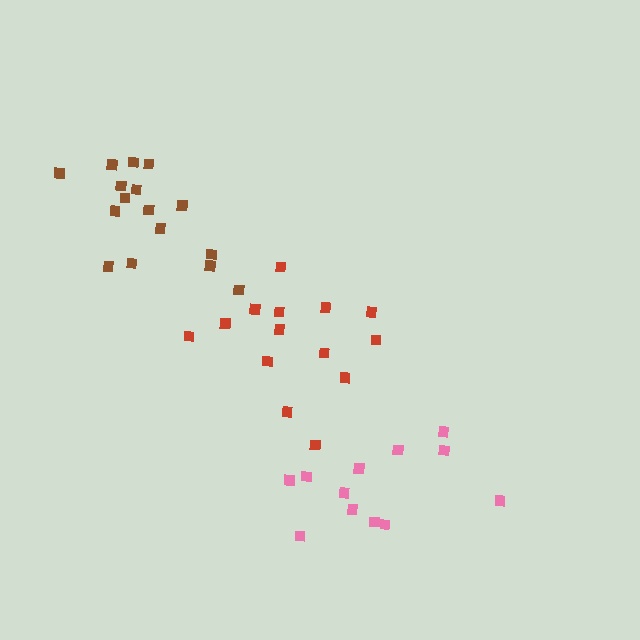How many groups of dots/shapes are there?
There are 3 groups.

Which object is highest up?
The brown cluster is topmost.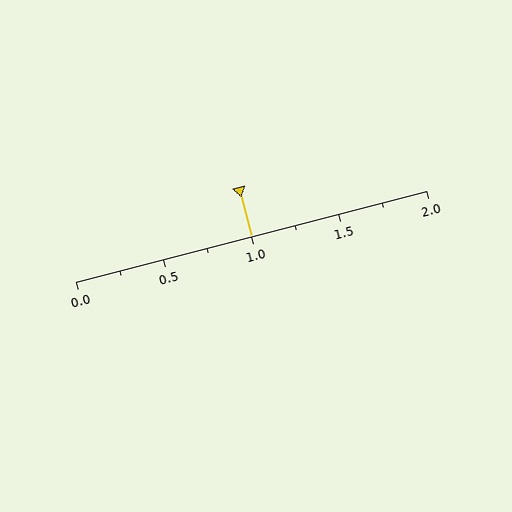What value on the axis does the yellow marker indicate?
The marker indicates approximately 1.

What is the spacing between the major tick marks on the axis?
The major ticks are spaced 0.5 apart.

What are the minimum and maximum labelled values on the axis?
The axis runs from 0.0 to 2.0.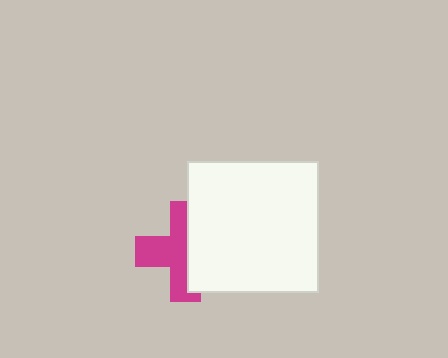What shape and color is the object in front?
The object in front is a white square.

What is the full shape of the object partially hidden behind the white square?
The partially hidden object is a magenta cross.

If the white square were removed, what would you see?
You would see the complete magenta cross.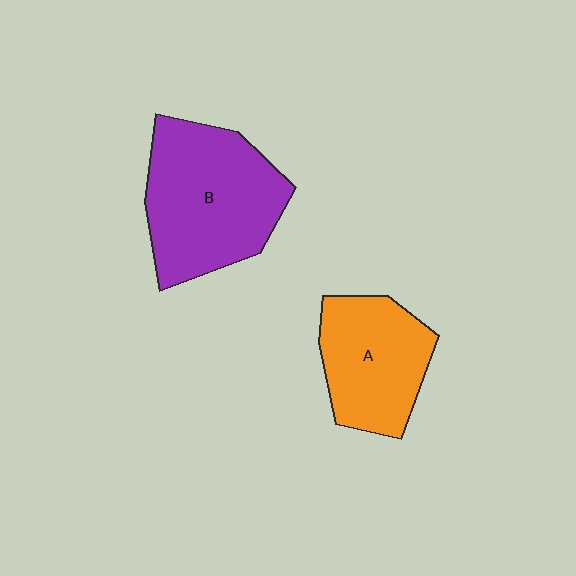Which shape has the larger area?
Shape B (purple).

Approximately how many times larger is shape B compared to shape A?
Approximately 1.4 times.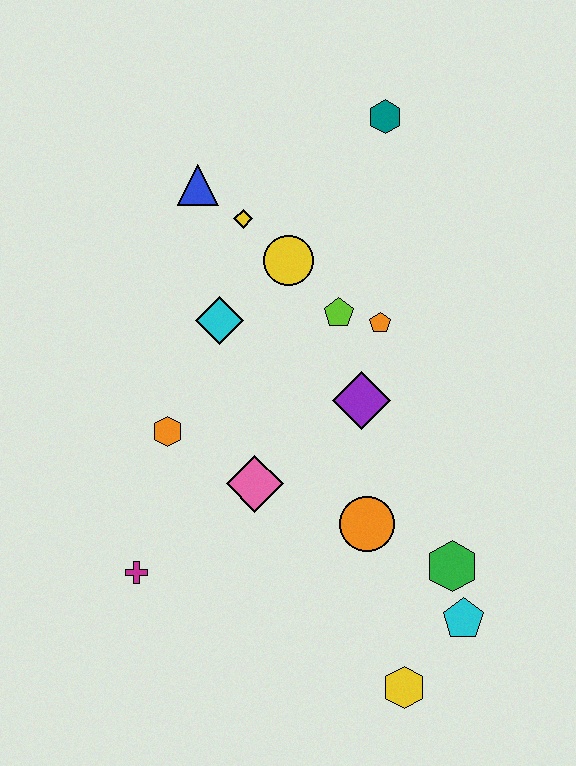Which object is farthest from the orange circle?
The teal hexagon is farthest from the orange circle.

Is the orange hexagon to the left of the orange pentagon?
Yes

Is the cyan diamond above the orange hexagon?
Yes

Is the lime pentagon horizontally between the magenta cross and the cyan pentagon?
Yes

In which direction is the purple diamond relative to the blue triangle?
The purple diamond is below the blue triangle.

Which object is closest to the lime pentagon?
The orange pentagon is closest to the lime pentagon.